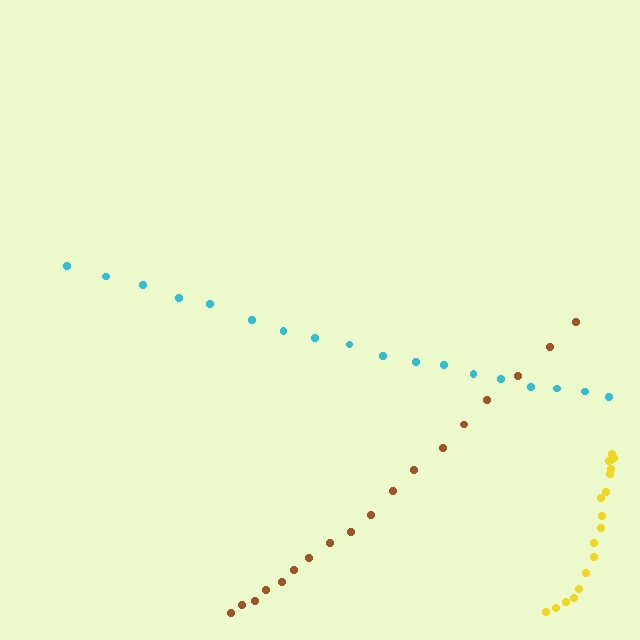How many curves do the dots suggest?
There are 3 distinct paths.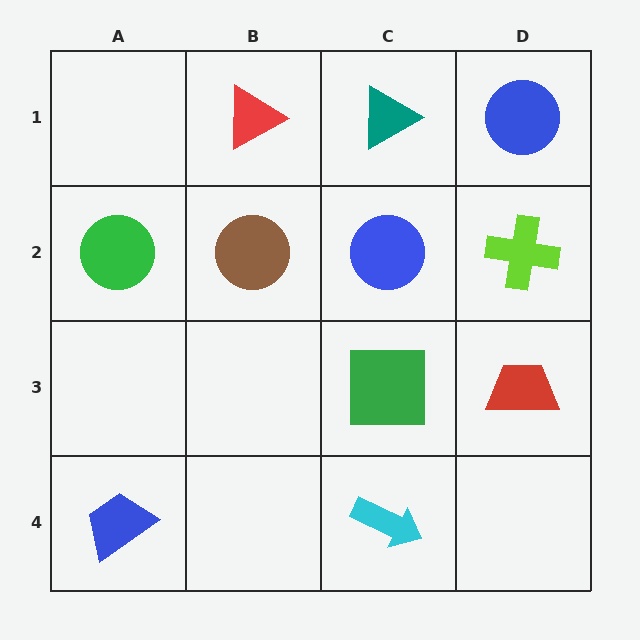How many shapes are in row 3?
2 shapes.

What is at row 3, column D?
A red trapezoid.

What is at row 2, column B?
A brown circle.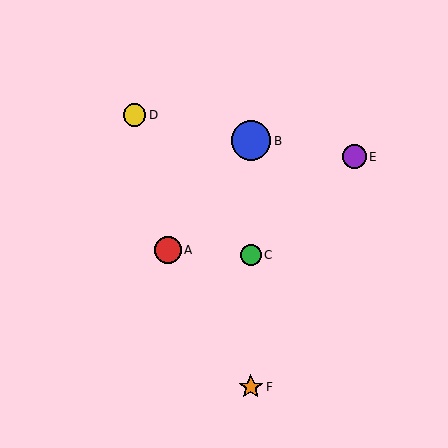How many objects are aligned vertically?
3 objects (B, C, F) are aligned vertically.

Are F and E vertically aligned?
No, F is at x≈251 and E is at x≈354.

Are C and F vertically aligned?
Yes, both are at x≈251.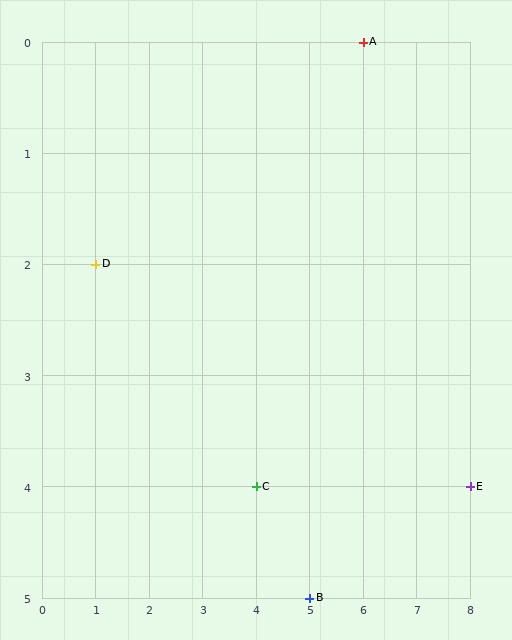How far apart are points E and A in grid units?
Points E and A are 2 columns and 4 rows apart (about 4.5 grid units diagonally).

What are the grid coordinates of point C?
Point C is at grid coordinates (4, 4).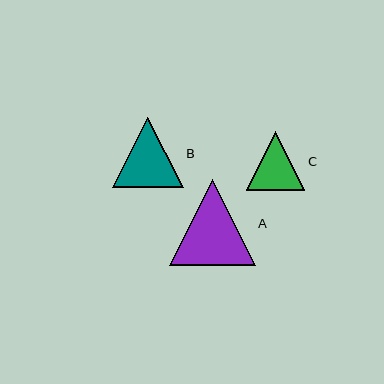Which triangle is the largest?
Triangle A is the largest with a size of approximately 86 pixels.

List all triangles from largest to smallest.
From largest to smallest: A, B, C.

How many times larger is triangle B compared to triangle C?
Triangle B is approximately 1.2 times the size of triangle C.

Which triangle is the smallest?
Triangle C is the smallest with a size of approximately 59 pixels.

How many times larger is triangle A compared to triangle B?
Triangle A is approximately 1.2 times the size of triangle B.